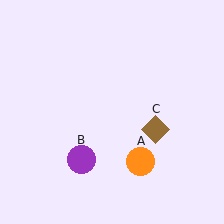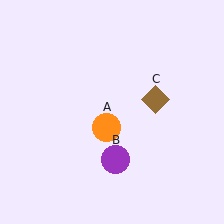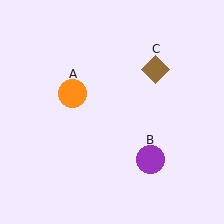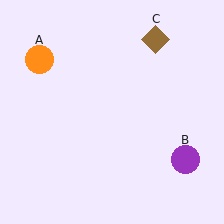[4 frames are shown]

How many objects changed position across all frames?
3 objects changed position: orange circle (object A), purple circle (object B), brown diamond (object C).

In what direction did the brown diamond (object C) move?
The brown diamond (object C) moved up.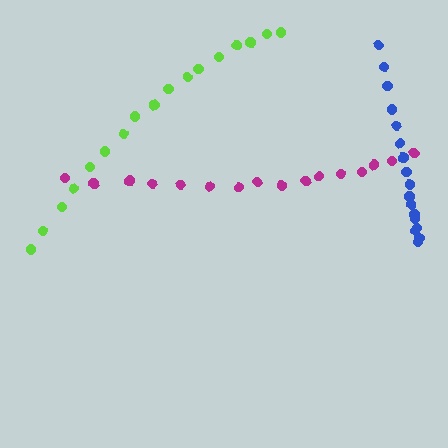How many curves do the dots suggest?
There are 3 distinct paths.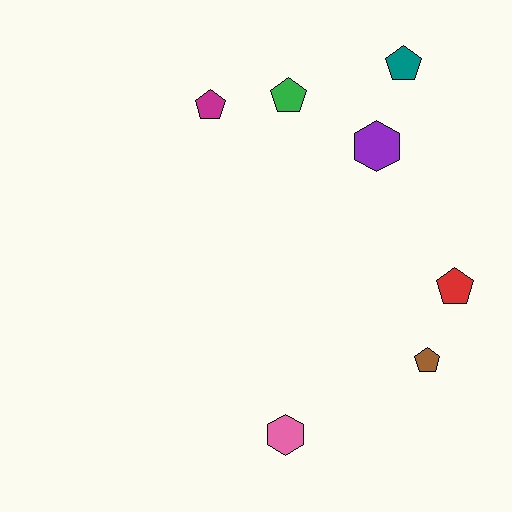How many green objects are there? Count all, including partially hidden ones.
There is 1 green object.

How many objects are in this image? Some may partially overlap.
There are 7 objects.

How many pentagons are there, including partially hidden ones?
There are 5 pentagons.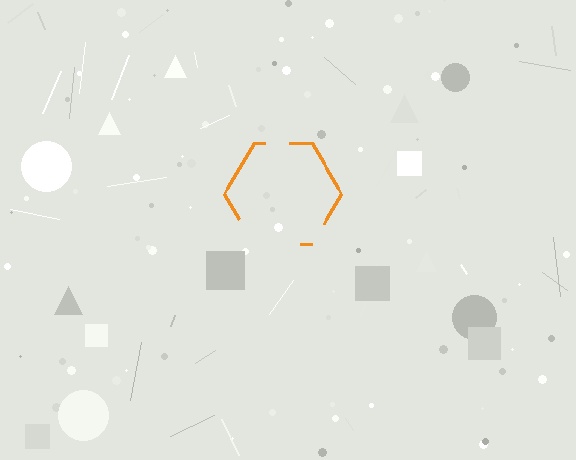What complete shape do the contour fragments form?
The contour fragments form a hexagon.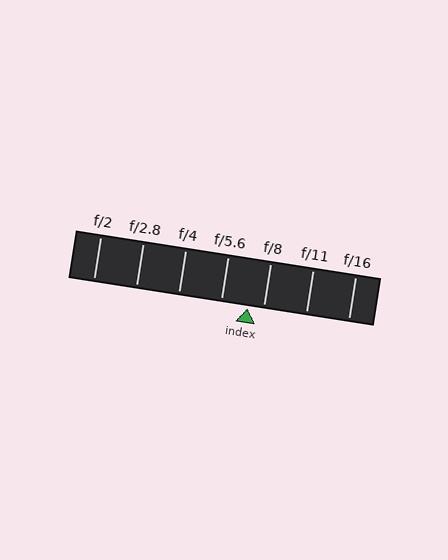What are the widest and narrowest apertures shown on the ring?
The widest aperture shown is f/2 and the narrowest is f/16.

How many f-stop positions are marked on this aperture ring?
There are 7 f-stop positions marked.